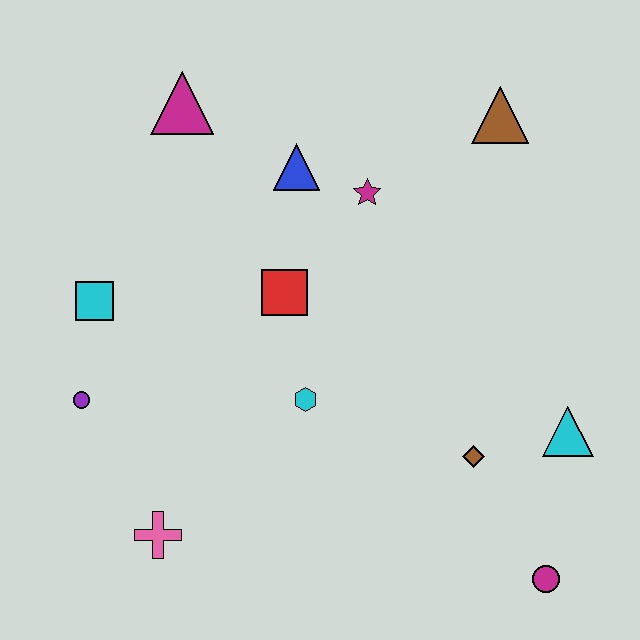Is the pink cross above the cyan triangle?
No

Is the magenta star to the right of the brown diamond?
No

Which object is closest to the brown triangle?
The magenta star is closest to the brown triangle.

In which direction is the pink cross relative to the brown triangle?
The pink cross is below the brown triangle.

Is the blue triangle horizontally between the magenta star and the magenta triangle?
Yes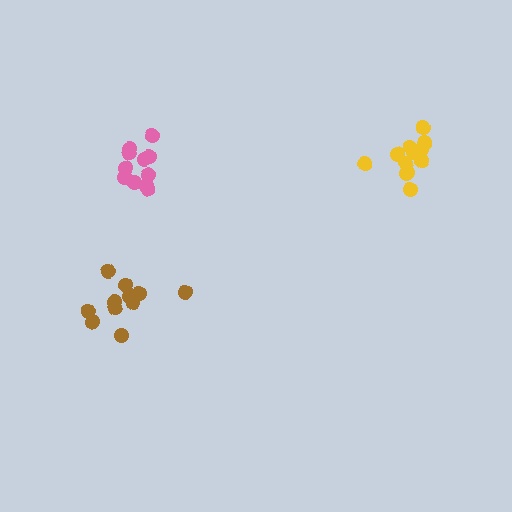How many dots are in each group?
Group 1: 11 dots, Group 2: 11 dots, Group 3: 12 dots (34 total).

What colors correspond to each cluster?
The clusters are colored: pink, brown, yellow.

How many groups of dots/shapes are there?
There are 3 groups.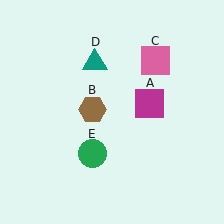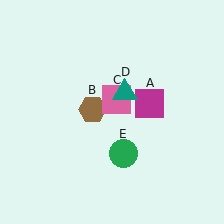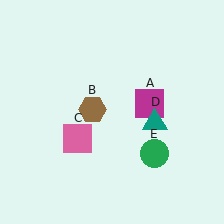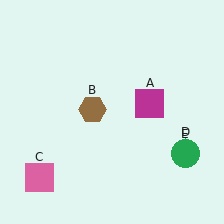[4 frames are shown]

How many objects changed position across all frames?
3 objects changed position: pink square (object C), teal triangle (object D), green circle (object E).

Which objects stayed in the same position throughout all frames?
Magenta square (object A) and brown hexagon (object B) remained stationary.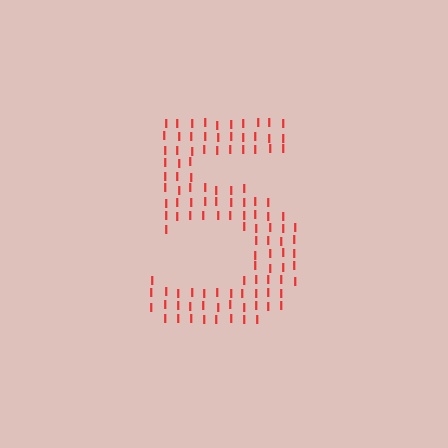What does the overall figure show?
The overall figure shows the digit 5.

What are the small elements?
The small elements are letter I's.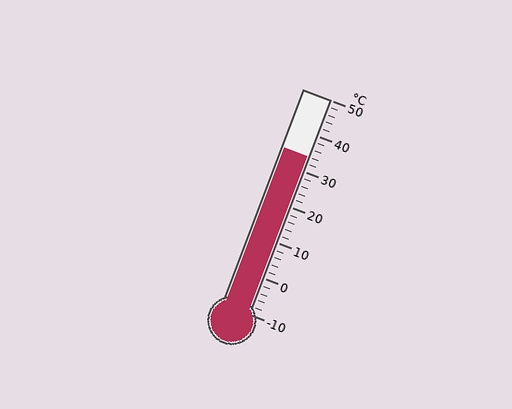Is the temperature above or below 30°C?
The temperature is above 30°C.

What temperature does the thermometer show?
The thermometer shows approximately 34°C.